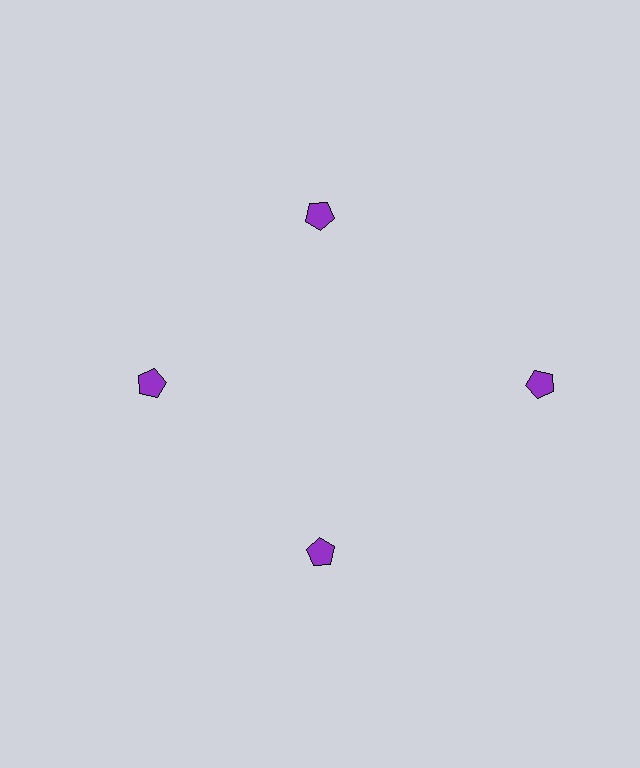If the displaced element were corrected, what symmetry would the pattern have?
It would have 4-fold rotational symmetry — the pattern would map onto itself every 90 degrees.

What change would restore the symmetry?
The symmetry would be restored by moving it inward, back onto the ring so that all 4 pentagons sit at equal angles and equal distance from the center.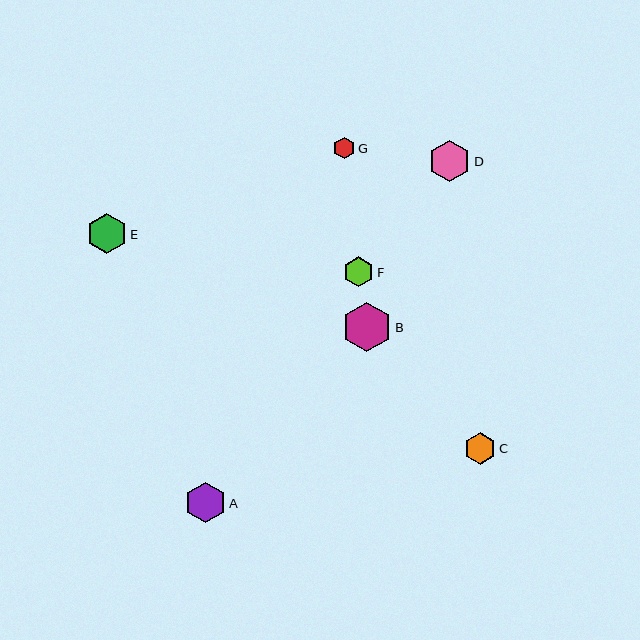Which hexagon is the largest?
Hexagon B is the largest with a size of approximately 50 pixels.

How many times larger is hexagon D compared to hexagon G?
Hexagon D is approximately 1.9 times the size of hexagon G.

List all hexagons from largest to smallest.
From largest to smallest: B, D, A, E, C, F, G.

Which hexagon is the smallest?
Hexagon G is the smallest with a size of approximately 22 pixels.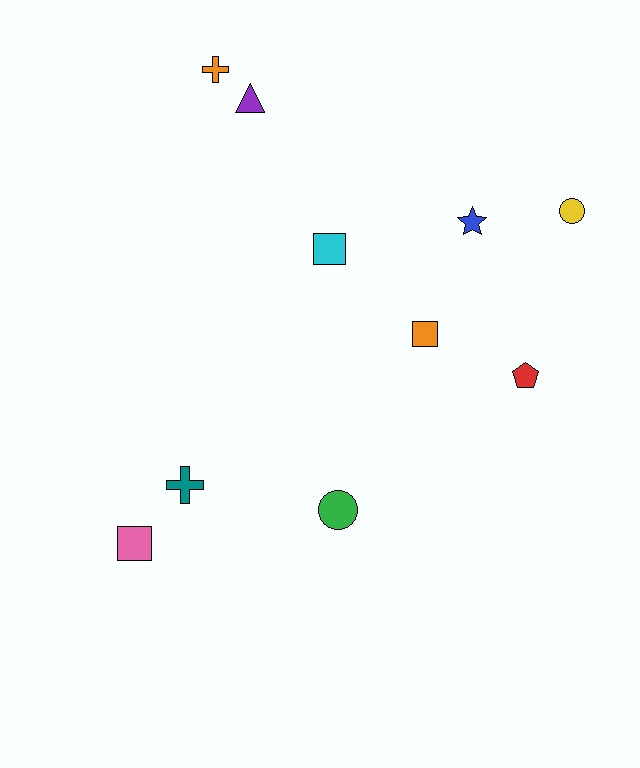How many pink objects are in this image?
There is 1 pink object.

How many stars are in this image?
There is 1 star.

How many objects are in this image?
There are 10 objects.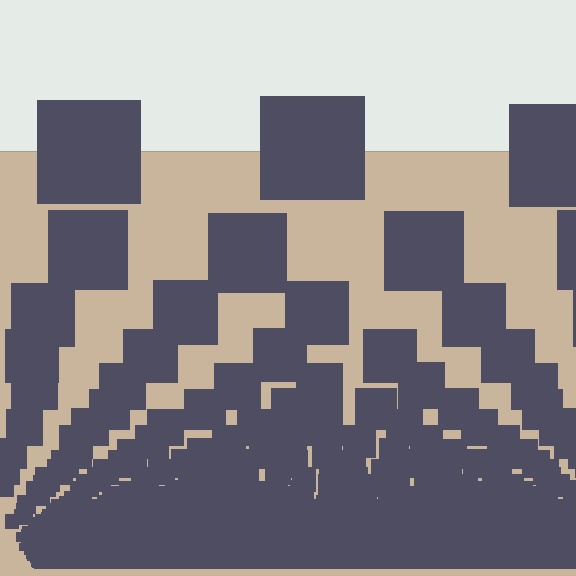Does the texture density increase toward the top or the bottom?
Density increases toward the bottom.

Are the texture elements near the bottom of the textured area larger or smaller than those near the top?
Smaller. The gradient is inverted — elements near the bottom are smaller and denser.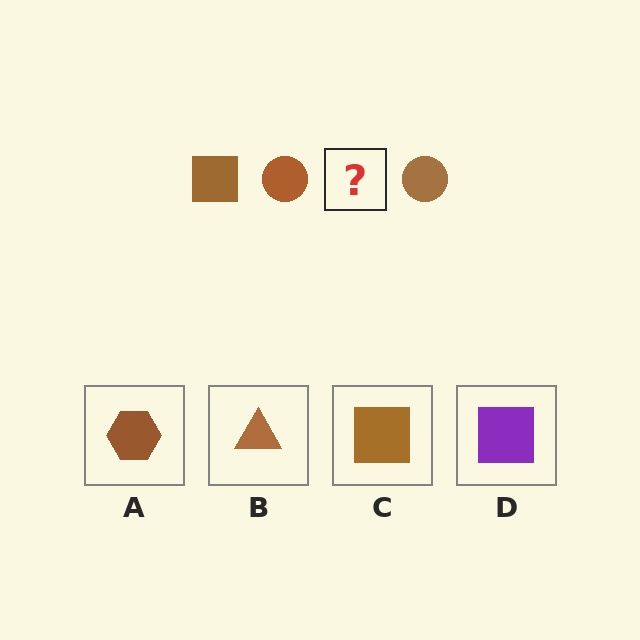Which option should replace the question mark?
Option C.